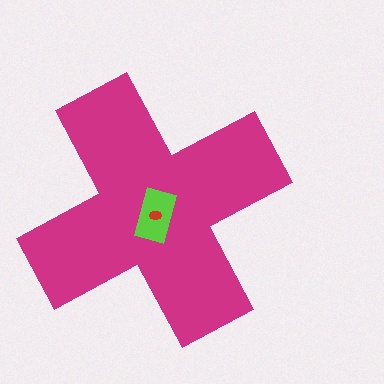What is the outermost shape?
The magenta cross.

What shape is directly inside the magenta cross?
The lime rectangle.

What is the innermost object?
The red ellipse.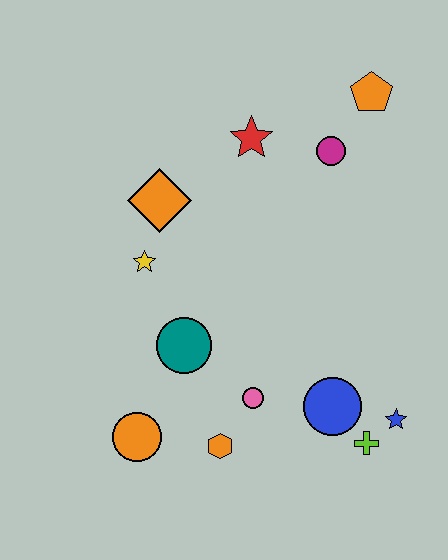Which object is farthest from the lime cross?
The orange pentagon is farthest from the lime cross.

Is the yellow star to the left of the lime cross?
Yes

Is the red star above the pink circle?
Yes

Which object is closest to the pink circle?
The orange hexagon is closest to the pink circle.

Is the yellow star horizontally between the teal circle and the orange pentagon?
No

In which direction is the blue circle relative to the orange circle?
The blue circle is to the right of the orange circle.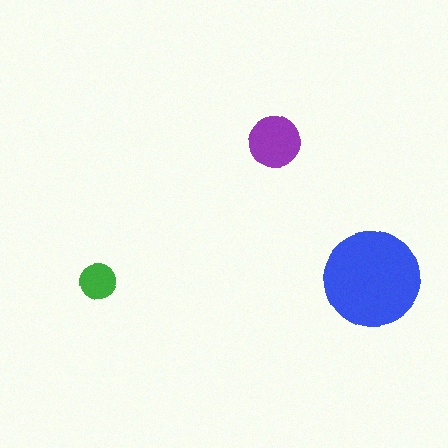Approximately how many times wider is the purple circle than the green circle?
About 1.5 times wider.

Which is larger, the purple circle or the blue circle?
The blue one.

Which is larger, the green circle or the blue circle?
The blue one.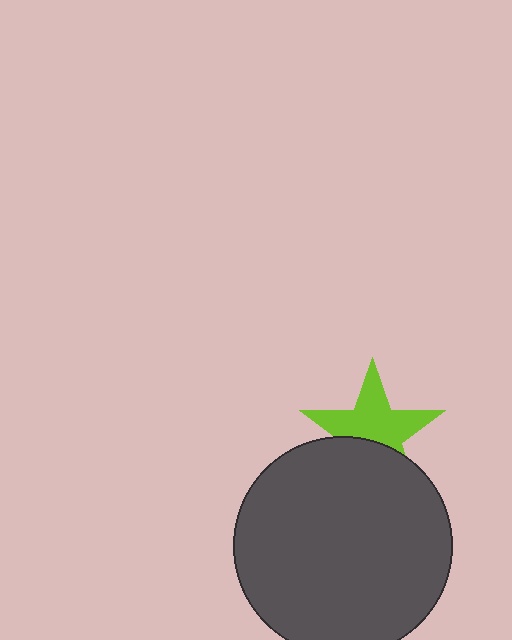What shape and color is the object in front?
The object in front is a dark gray circle.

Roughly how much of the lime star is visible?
About half of it is visible (roughly 62%).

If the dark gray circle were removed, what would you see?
You would see the complete lime star.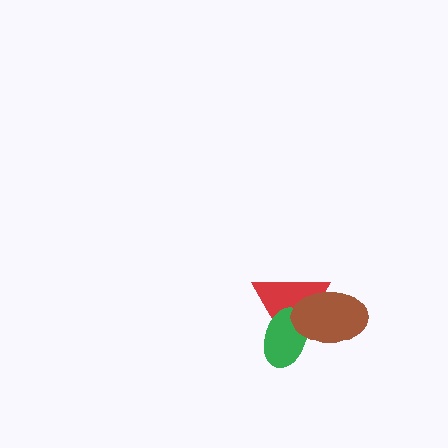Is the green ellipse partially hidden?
Yes, it is partially covered by another shape.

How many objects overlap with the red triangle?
2 objects overlap with the red triangle.